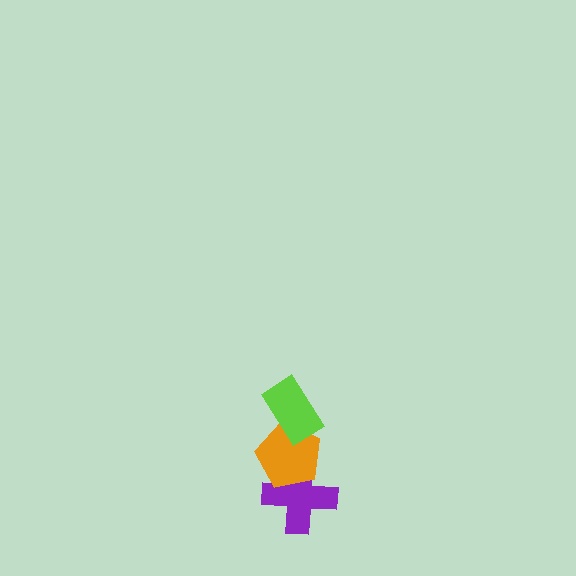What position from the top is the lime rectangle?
The lime rectangle is 1st from the top.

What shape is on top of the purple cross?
The orange pentagon is on top of the purple cross.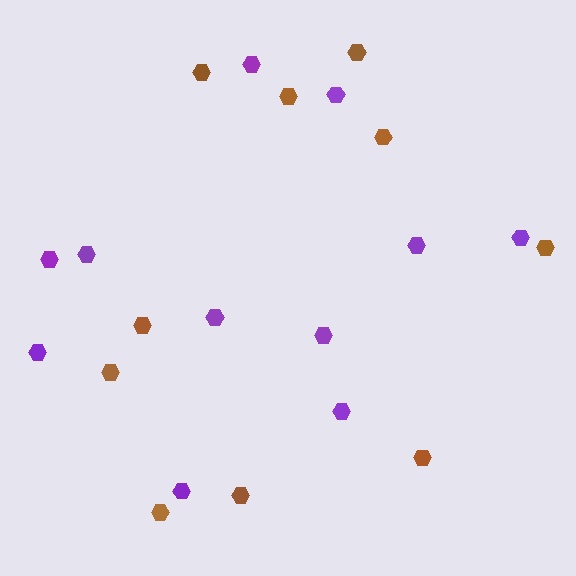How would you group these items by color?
There are 2 groups: one group of purple hexagons (11) and one group of brown hexagons (10).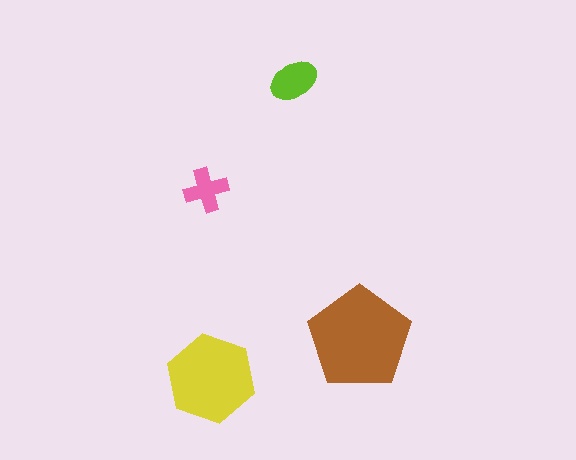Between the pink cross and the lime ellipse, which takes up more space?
The lime ellipse.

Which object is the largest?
The brown pentagon.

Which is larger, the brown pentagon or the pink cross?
The brown pentagon.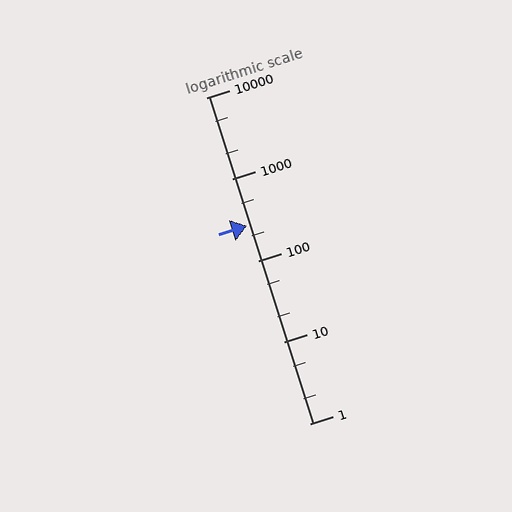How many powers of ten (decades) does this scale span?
The scale spans 4 decades, from 1 to 10000.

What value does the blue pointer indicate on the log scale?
The pointer indicates approximately 270.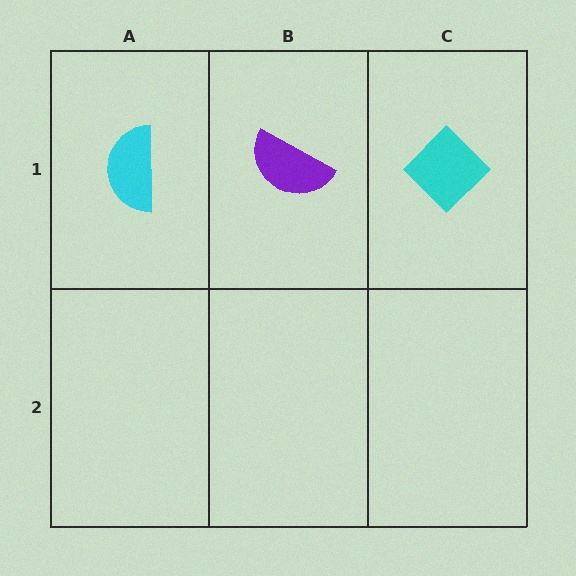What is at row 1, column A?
A cyan semicircle.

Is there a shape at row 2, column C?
No, that cell is empty.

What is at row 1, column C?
A cyan diamond.